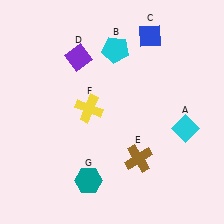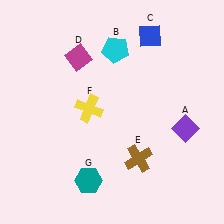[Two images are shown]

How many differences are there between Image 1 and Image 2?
There are 2 differences between the two images.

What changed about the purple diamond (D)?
In Image 1, D is purple. In Image 2, it changed to magenta.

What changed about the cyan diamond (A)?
In Image 1, A is cyan. In Image 2, it changed to purple.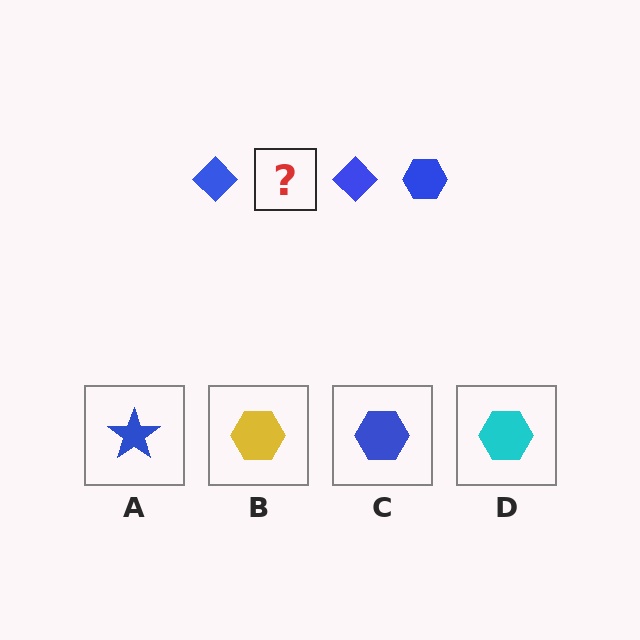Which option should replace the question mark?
Option C.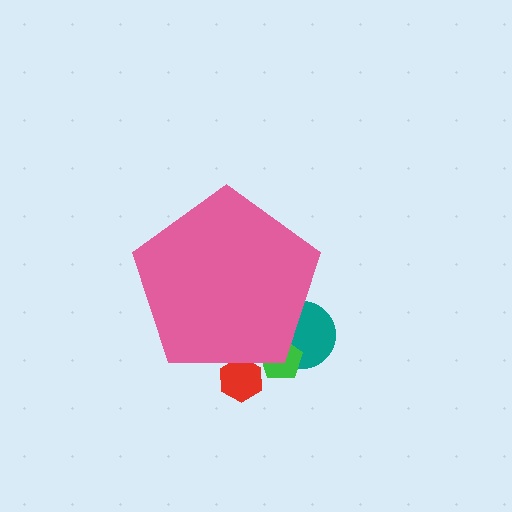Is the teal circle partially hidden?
Yes, the teal circle is partially hidden behind the pink pentagon.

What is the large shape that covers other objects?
A pink pentagon.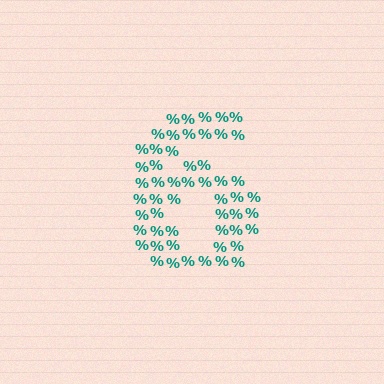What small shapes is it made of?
It is made of small percent signs.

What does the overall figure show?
The overall figure shows the digit 6.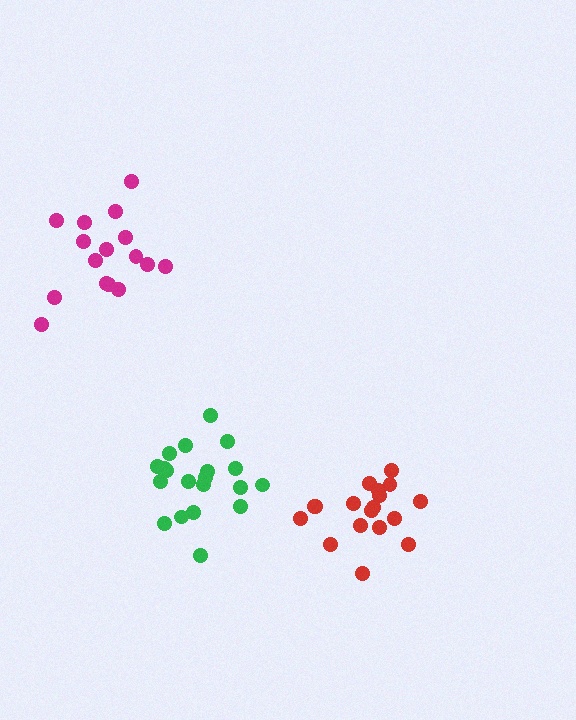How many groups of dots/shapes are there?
There are 3 groups.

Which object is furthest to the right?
The red cluster is rightmost.